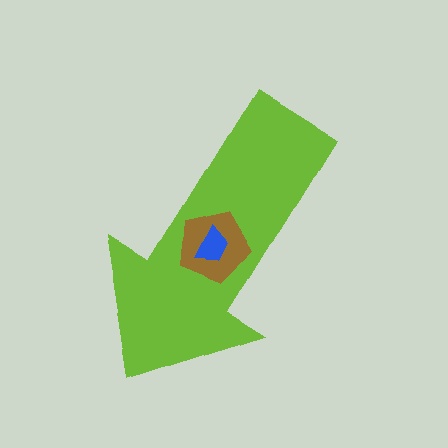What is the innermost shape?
The blue trapezoid.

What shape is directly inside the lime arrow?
The brown pentagon.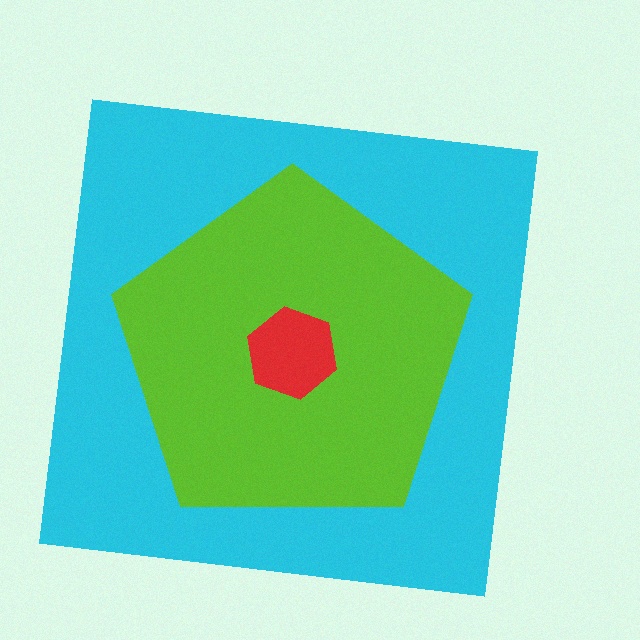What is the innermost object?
The red hexagon.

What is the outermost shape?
The cyan square.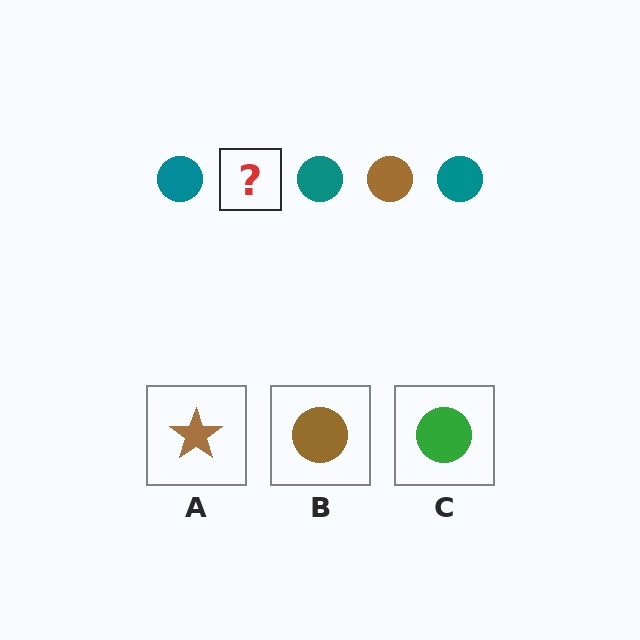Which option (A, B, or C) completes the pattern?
B.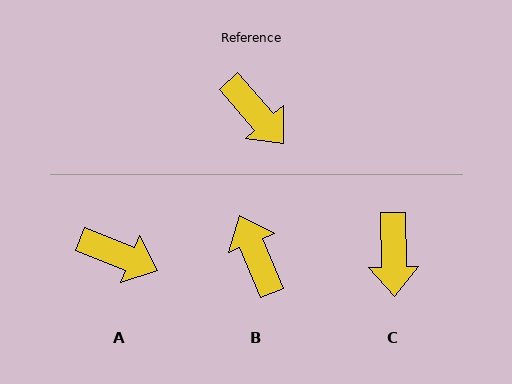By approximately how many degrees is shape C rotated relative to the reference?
Approximately 40 degrees clockwise.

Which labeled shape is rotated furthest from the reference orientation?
B, about 162 degrees away.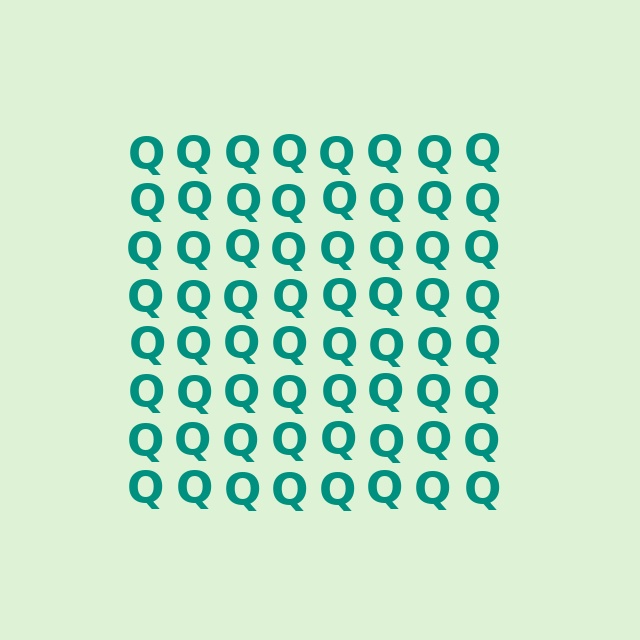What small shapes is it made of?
It is made of small letter Q's.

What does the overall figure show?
The overall figure shows a square.